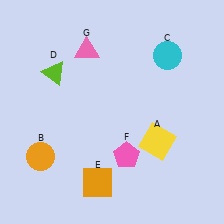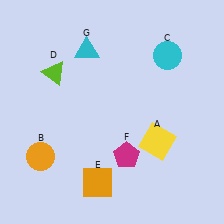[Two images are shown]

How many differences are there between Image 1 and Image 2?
There are 2 differences between the two images.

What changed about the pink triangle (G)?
In Image 1, G is pink. In Image 2, it changed to cyan.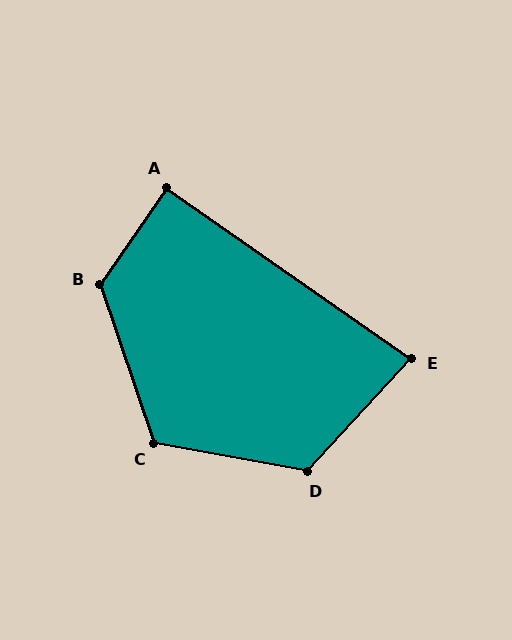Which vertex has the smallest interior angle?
E, at approximately 82 degrees.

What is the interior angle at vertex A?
Approximately 90 degrees (approximately right).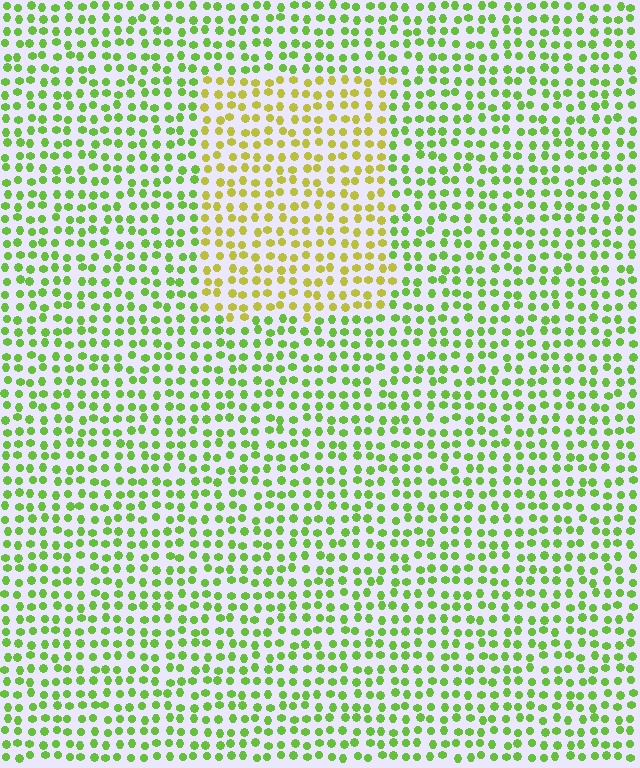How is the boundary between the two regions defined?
The boundary is defined purely by a slight shift in hue (about 38 degrees). Spacing, size, and orientation are identical on both sides.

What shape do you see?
I see a rectangle.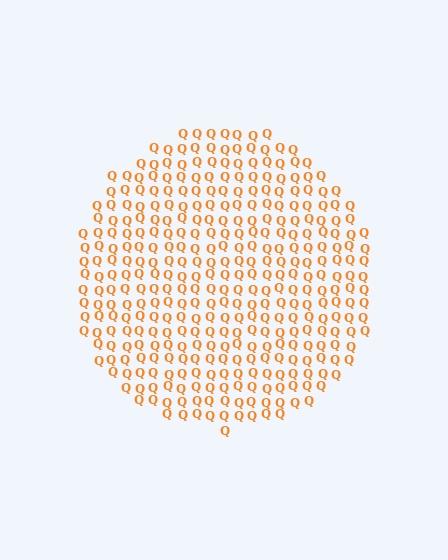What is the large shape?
The large shape is a circle.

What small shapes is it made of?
It is made of small letter Q's.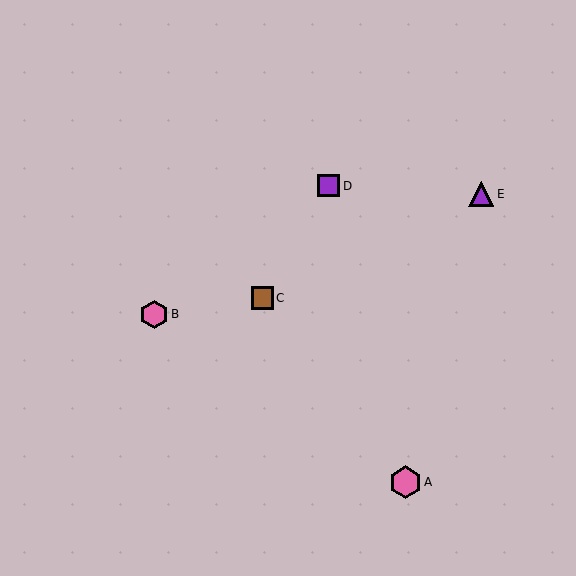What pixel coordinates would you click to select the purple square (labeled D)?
Click at (329, 186) to select the purple square D.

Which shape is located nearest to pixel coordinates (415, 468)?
The pink hexagon (labeled A) at (405, 482) is nearest to that location.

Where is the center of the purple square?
The center of the purple square is at (329, 186).